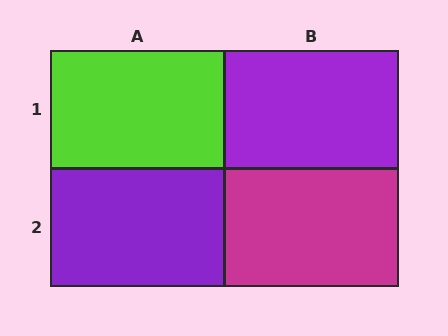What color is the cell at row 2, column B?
Magenta.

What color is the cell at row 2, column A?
Purple.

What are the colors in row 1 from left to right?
Lime, purple.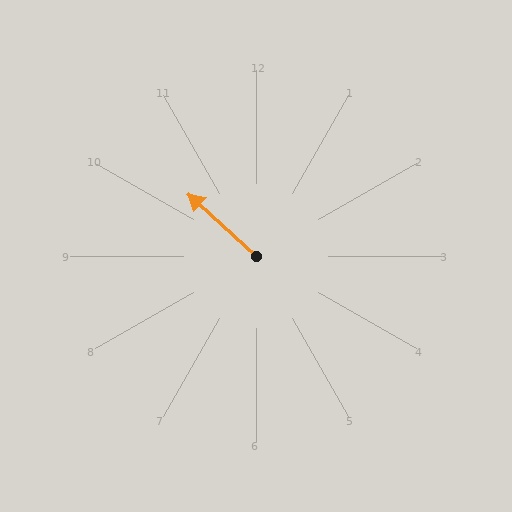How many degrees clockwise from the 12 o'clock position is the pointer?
Approximately 312 degrees.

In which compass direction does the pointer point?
Northwest.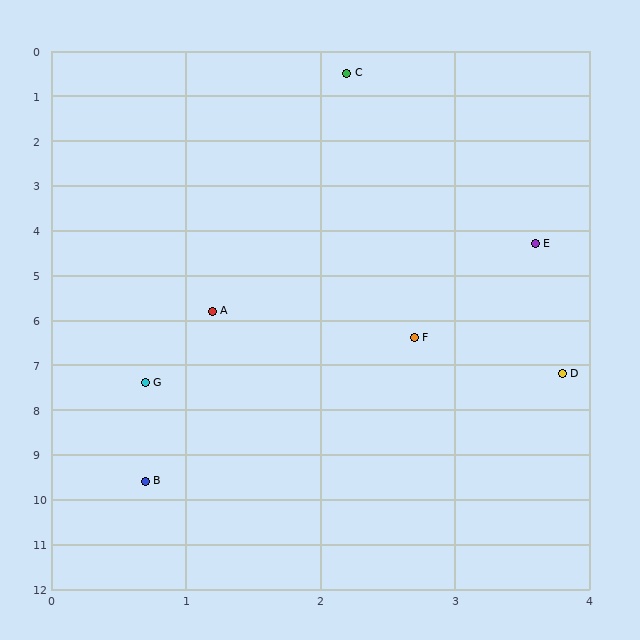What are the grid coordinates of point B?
Point B is at approximately (0.7, 9.6).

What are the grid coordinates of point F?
Point F is at approximately (2.7, 6.4).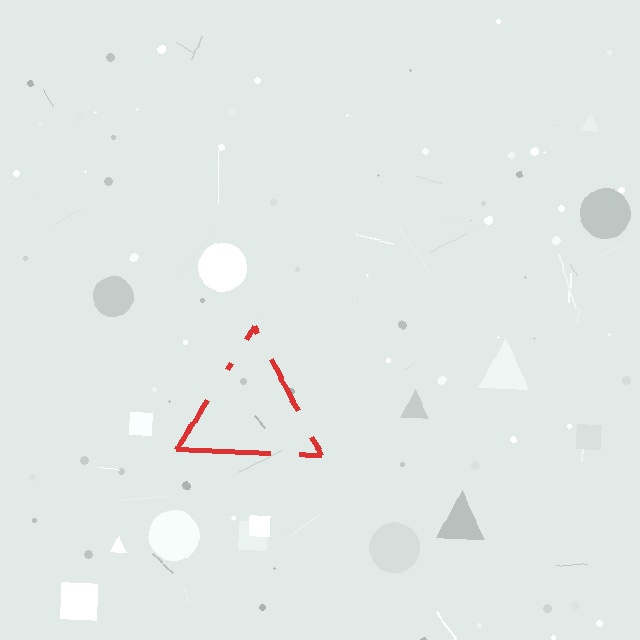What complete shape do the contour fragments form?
The contour fragments form a triangle.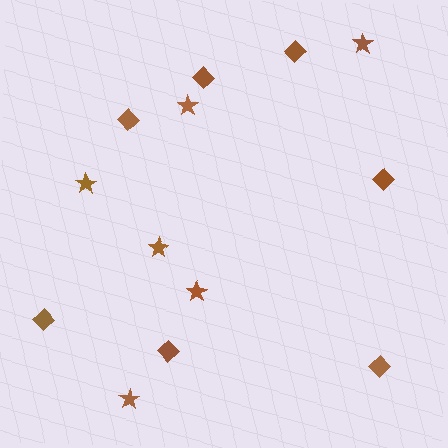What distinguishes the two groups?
There are 2 groups: one group of diamonds (7) and one group of stars (6).